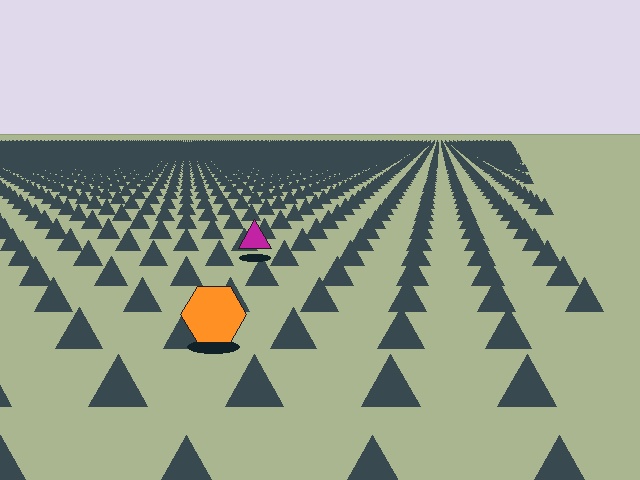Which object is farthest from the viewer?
The magenta triangle is farthest from the viewer. It appears smaller and the ground texture around it is denser.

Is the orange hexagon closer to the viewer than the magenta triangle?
Yes. The orange hexagon is closer — you can tell from the texture gradient: the ground texture is coarser near it.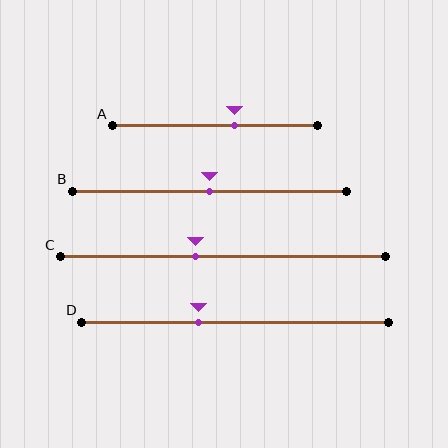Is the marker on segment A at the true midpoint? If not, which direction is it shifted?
No, the marker on segment A is shifted to the right by about 10% of the segment length.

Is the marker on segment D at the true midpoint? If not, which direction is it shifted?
No, the marker on segment D is shifted to the left by about 12% of the segment length.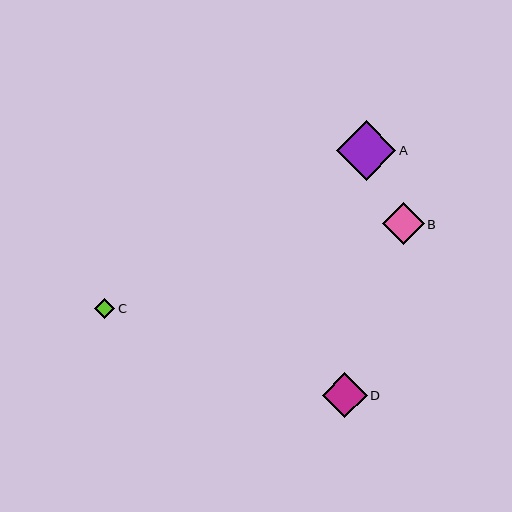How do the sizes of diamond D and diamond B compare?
Diamond D and diamond B are approximately the same size.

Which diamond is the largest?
Diamond A is the largest with a size of approximately 59 pixels.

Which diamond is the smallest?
Diamond C is the smallest with a size of approximately 21 pixels.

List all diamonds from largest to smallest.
From largest to smallest: A, D, B, C.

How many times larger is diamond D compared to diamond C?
Diamond D is approximately 2.2 times the size of diamond C.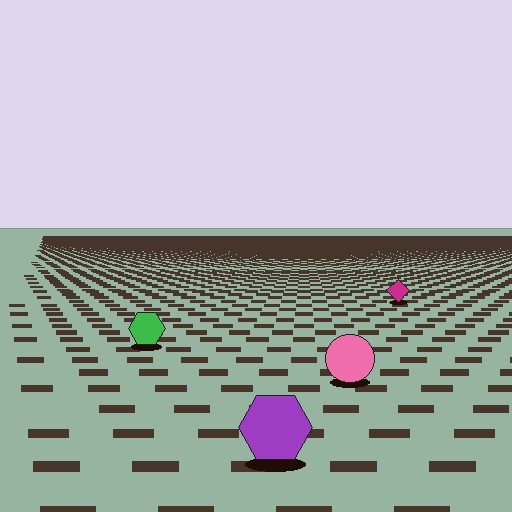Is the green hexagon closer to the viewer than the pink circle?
No. The pink circle is closer — you can tell from the texture gradient: the ground texture is coarser near it.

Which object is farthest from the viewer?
The magenta diamond is farthest from the viewer. It appears smaller and the ground texture around it is denser.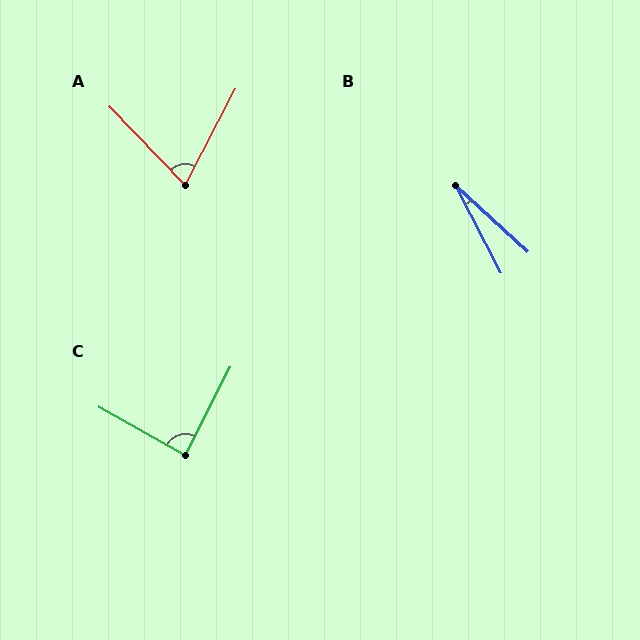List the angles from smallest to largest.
B (20°), A (71°), C (87°).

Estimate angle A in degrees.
Approximately 71 degrees.